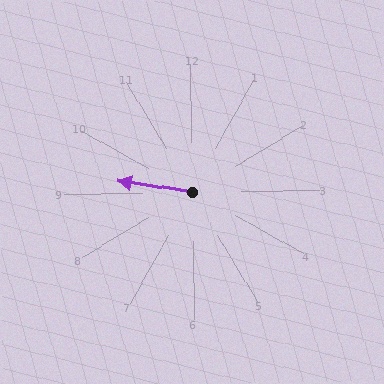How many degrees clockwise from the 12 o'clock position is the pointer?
Approximately 279 degrees.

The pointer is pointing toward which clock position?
Roughly 9 o'clock.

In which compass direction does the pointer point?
West.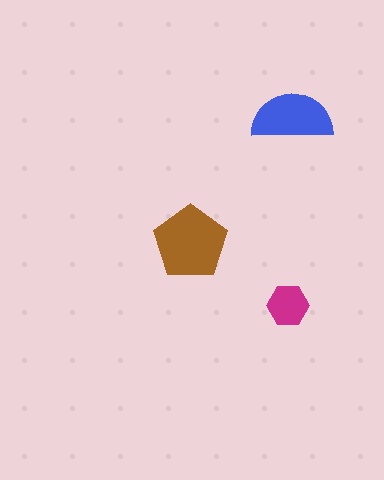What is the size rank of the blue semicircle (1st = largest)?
2nd.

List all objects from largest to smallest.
The brown pentagon, the blue semicircle, the magenta hexagon.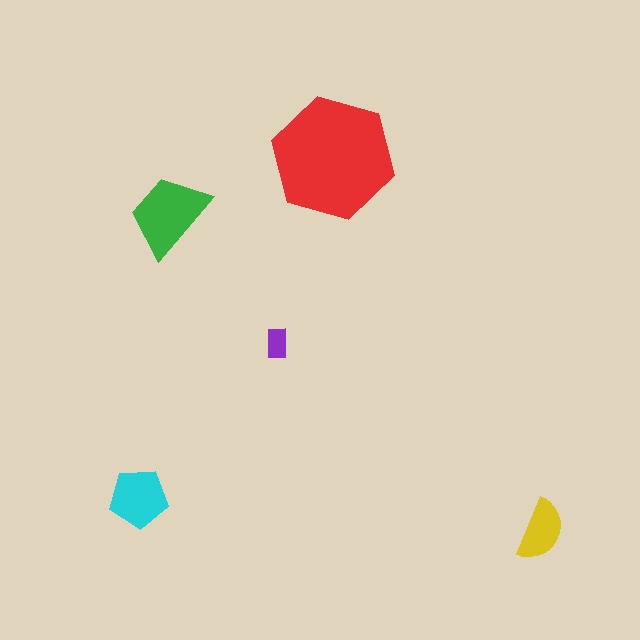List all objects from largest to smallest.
The red hexagon, the green trapezoid, the cyan pentagon, the yellow semicircle, the purple rectangle.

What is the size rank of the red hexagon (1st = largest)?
1st.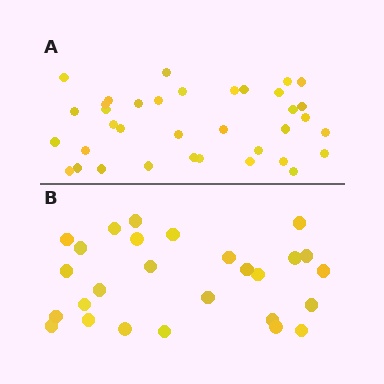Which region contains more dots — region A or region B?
Region A (the top region) has more dots.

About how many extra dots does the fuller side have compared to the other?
Region A has roughly 8 or so more dots than region B.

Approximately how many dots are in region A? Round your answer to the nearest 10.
About 40 dots. (The exact count is 36, which rounds to 40.)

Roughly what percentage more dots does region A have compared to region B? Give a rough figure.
About 35% more.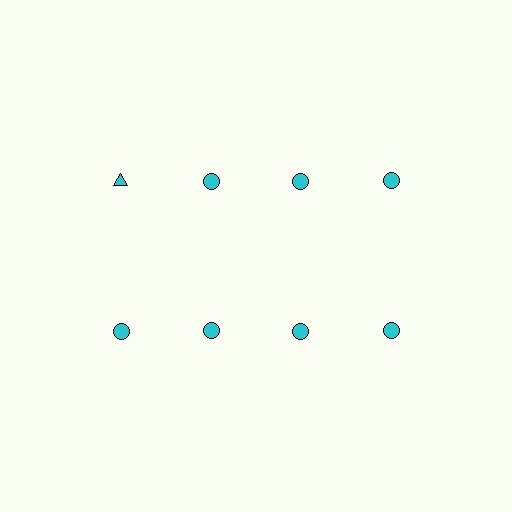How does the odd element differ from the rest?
It has a different shape: triangle instead of circle.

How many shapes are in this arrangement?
There are 8 shapes arranged in a grid pattern.